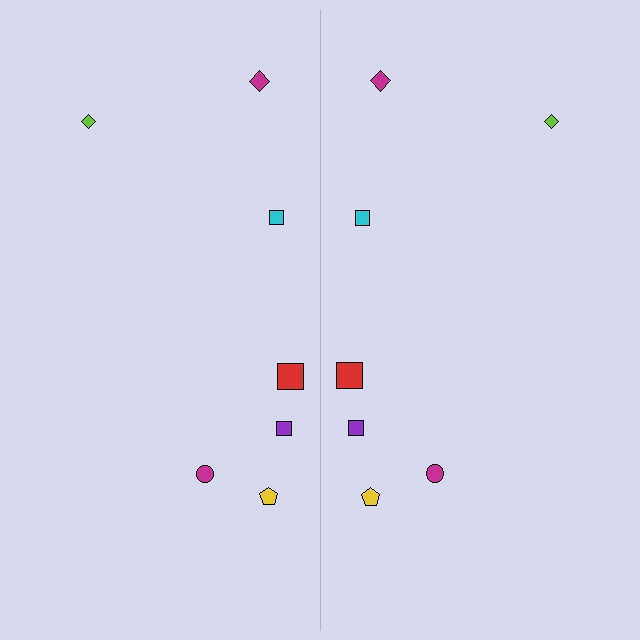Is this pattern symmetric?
Yes, this pattern has bilateral (reflection) symmetry.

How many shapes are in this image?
There are 14 shapes in this image.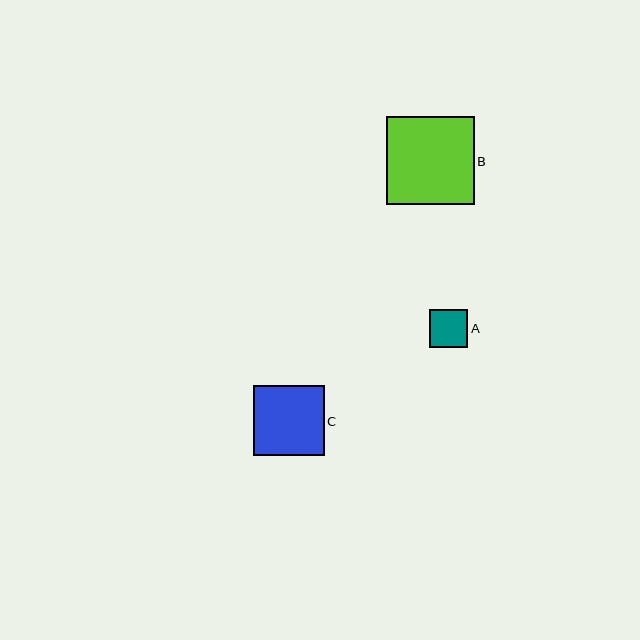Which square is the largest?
Square B is the largest with a size of approximately 88 pixels.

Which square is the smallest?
Square A is the smallest with a size of approximately 38 pixels.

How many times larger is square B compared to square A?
Square B is approximately 2.3 times the size of square A.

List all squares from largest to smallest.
From largest to smallest: B, C, A.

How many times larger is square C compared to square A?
Square C is approximately 1.9 times the size of square A.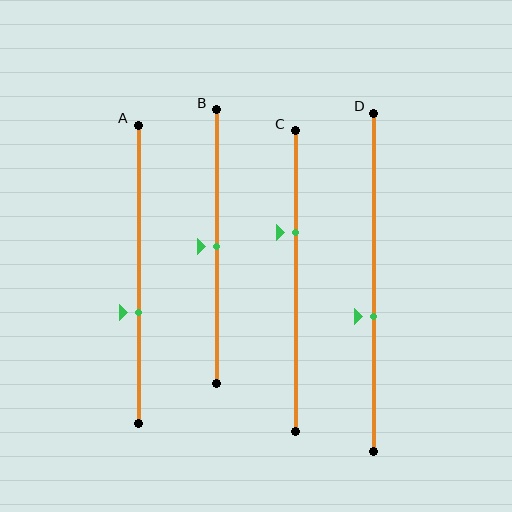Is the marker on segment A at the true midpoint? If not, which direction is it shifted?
No, the marker on segment A is shifted downward by about 13% of the segment length.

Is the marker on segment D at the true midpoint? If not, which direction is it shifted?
No, the marker on segment D is shifted downward by about 10% of the segment length.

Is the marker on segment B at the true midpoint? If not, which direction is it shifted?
Yes, the marker on segment B is at the true midpoint.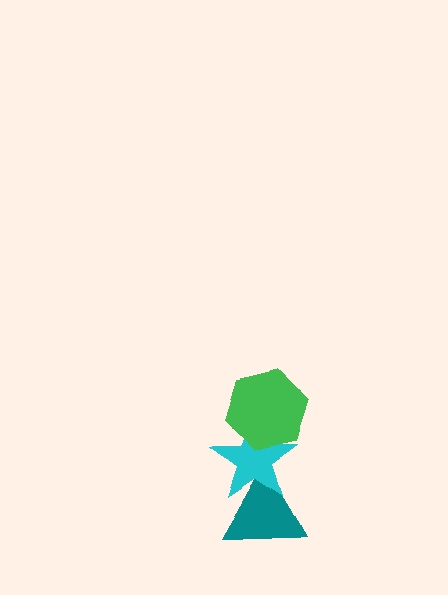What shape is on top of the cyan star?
The green hexagon is on top of the cyan star.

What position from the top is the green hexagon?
The green hexagon is 1st from the top.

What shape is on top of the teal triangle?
The cyan star is on top of the teal triangle.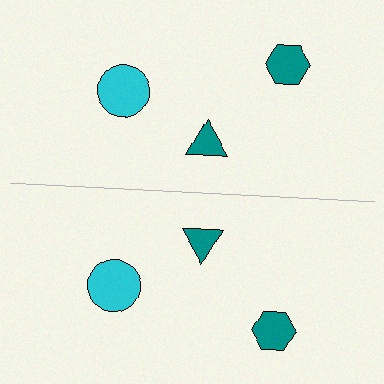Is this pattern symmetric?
Yes, this pattern has bilateral (reflection) symmetry.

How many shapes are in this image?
There are 6 shapes in this image.